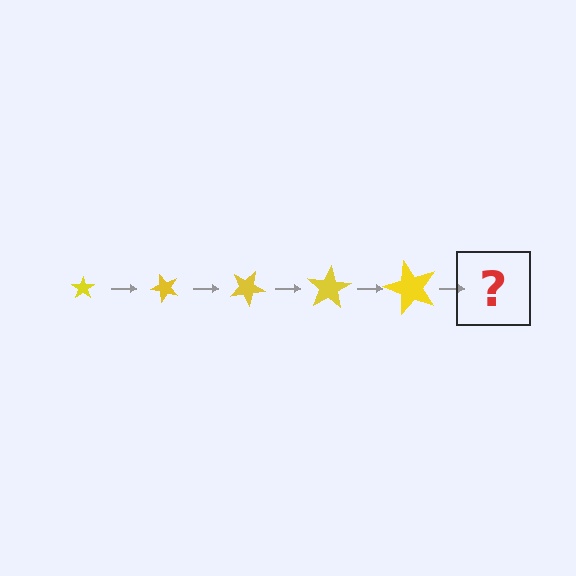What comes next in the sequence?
The next element should be a star, larger than the previous one and rotated 250 degrees from the start.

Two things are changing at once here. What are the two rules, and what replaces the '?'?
The two rules are that the star grows larger each step and it rotates 50 degrees each step. The '?' should be a star, larger than the previous one and rotated 250 degrees from the start.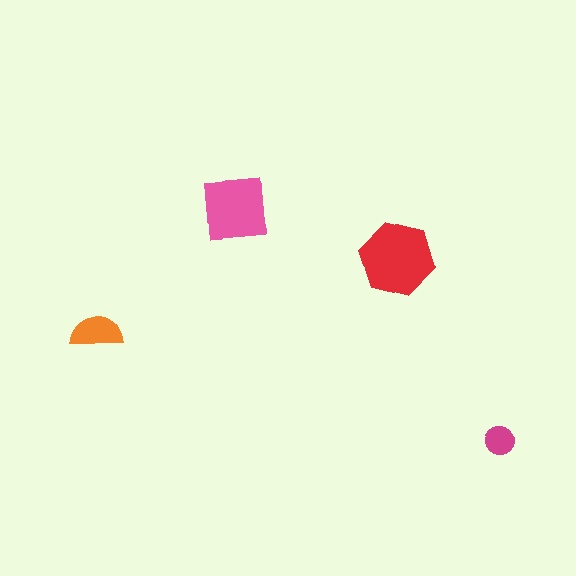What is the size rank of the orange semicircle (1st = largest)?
3rd.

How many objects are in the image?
There are 4 objects in the image.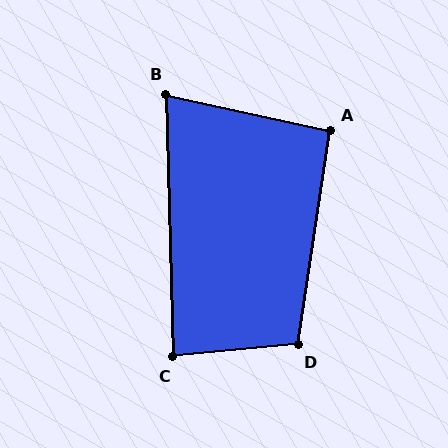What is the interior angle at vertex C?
Approximately 86 degrees (approximately right).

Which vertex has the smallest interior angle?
B, at approximately 76 degrees.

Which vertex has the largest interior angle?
D, at approximately 104 degrees.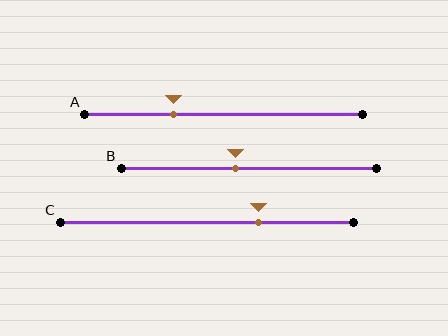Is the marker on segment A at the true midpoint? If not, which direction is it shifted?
No, the marker on segment A is shifted to the left by about 18% of the segment length.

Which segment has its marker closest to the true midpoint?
Segment B has its marker closest to the true midpoint.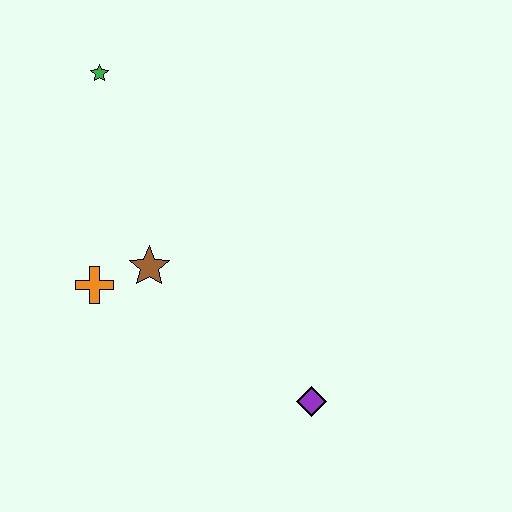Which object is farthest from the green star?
The purple diamond is farthest from the green star.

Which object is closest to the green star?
The brown star is closest to the green star.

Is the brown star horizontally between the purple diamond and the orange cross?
Yes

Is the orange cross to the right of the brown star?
No